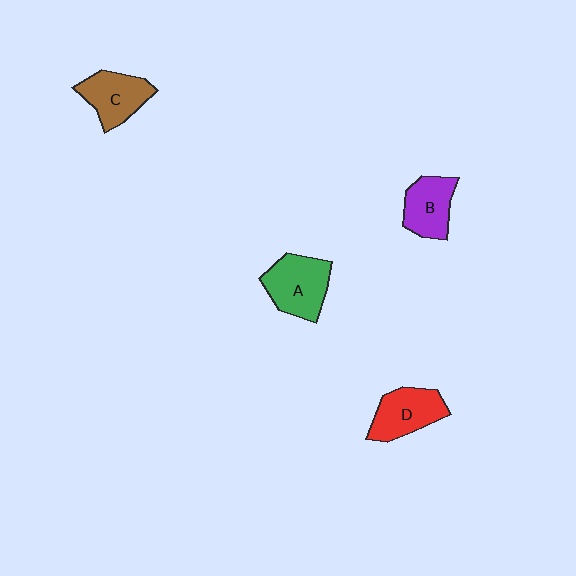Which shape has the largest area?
Shape A (green).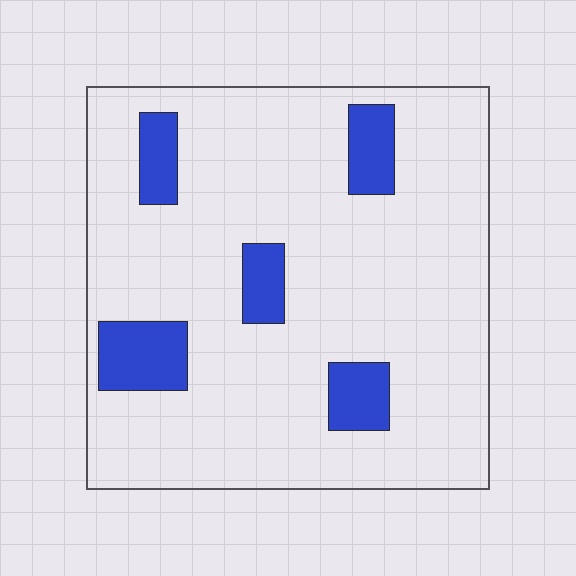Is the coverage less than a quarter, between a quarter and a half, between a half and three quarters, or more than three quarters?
Less than a quarter.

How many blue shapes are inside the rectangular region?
5.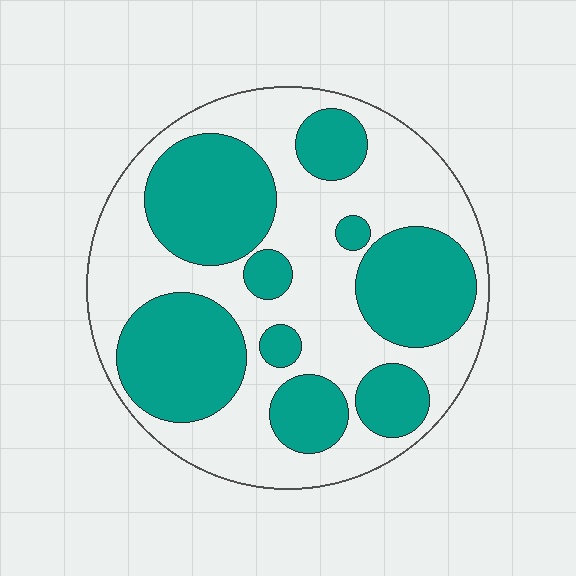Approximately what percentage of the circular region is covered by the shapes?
Approximately 45%.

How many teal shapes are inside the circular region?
9.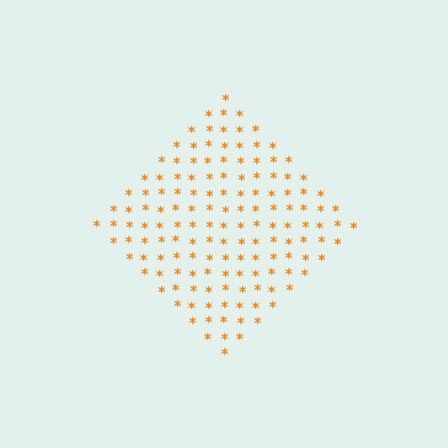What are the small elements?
The small elements are asterisks.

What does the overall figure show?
The overall figure shows a diamond.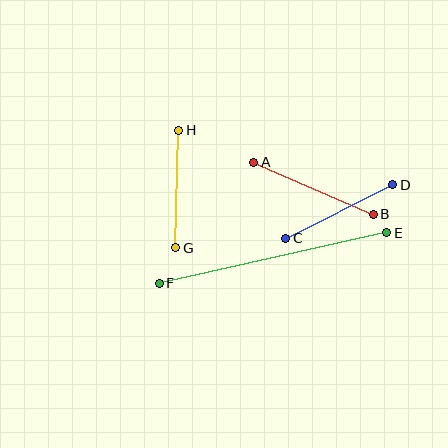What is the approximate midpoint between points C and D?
The midpoint is at approximately (339, 212) pixels.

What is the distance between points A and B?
The distance is approximately 130 pixels.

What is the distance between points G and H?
The distance is approximately 118 pixels.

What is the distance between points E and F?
The distance is approximately 233 pixels.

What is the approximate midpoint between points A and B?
The midpoint is at approximately (313, 188) pixels.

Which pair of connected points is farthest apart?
Points E and F are farthest apart.